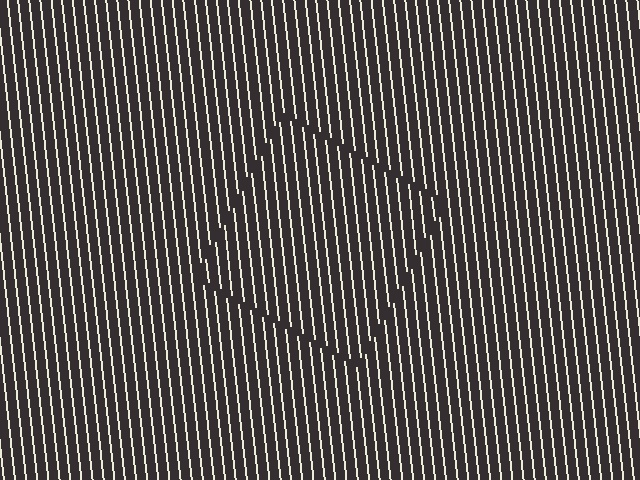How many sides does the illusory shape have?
4 sides — the line-ends trace a square.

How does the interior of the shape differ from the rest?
The interior of the shape contains the same grating, shifted by half a period — the contour is defined by the phase discontinuity where line-ends from the inner and outer gratings abut.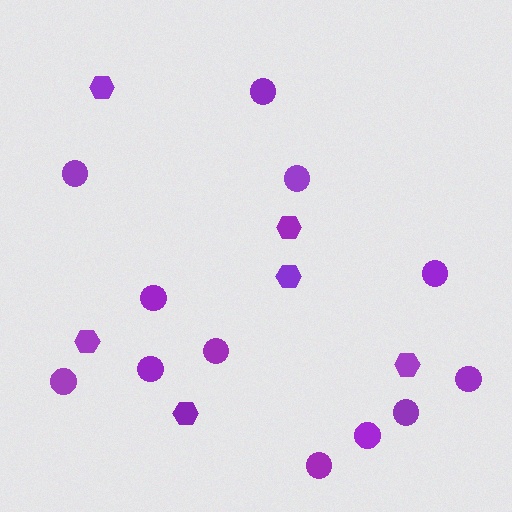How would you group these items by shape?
There are 2 groups: one group of hexagons (6) and one group of circles (12).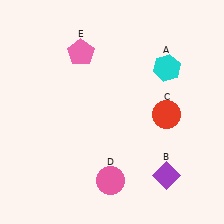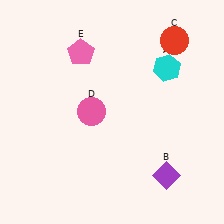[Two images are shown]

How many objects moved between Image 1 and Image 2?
2 objects moved between the two images.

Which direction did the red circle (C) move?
The red circle (C) moved up.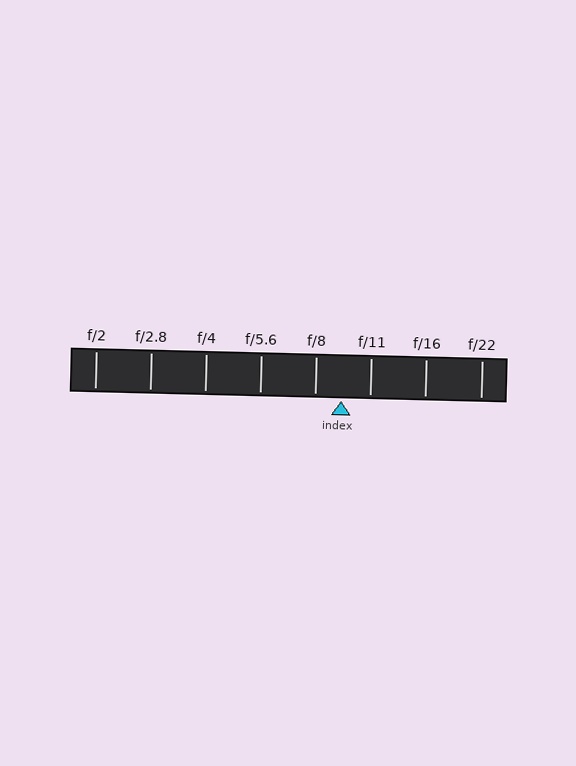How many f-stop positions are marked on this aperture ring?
There are 8 f-stop positions marked.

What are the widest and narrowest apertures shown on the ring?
The widest aperture shown is f/2 and the narrowest is f/22.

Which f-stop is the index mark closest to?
The index mark is closest to f/8.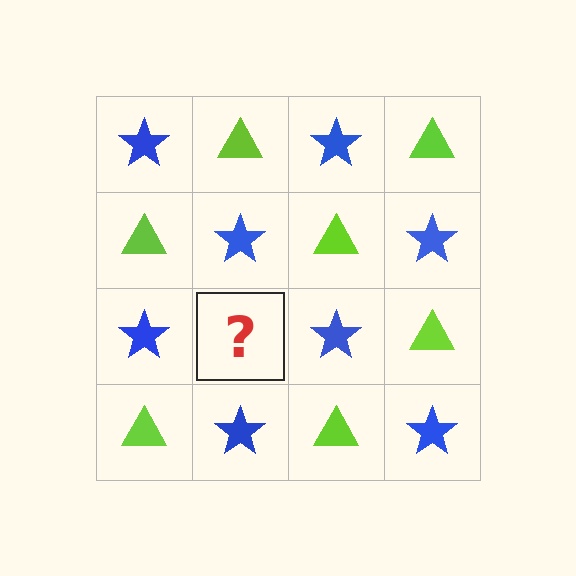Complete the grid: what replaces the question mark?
The question mark should be replaced with a lime triangle.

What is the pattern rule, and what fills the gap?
The rule is that it alternates blue star and lime triangle in a checkerboard pattern. The gap should be filled with a lime triangle.